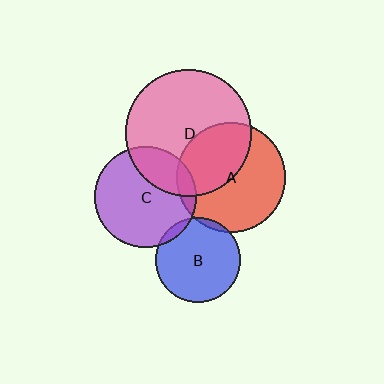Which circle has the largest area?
Circle D (pink).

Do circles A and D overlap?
Yes.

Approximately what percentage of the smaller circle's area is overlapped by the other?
Approximately 45%.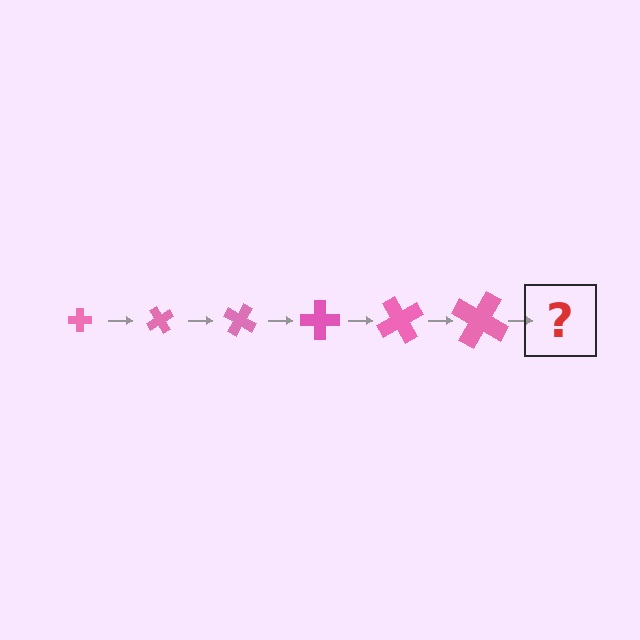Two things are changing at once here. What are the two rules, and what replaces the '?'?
The two rules are that the cross grows larger each step and it rotates 60 degrees each step. The '?' should be a cross, larger than the previous one and rotated 360 degrees from the start.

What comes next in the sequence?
The next element should be a cross, larger than the previous one and rotated 360 degrees from the start.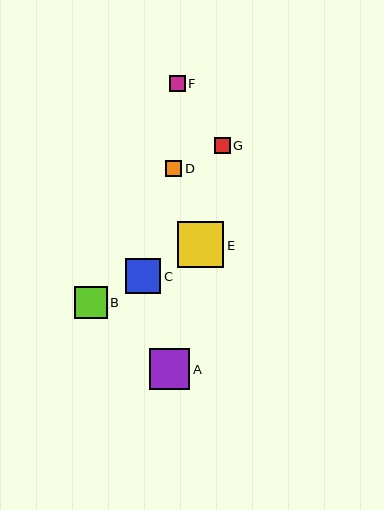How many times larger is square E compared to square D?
Square E is approximately 2.8 times the size of square D.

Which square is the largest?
Square E is the largest with a size of approximately 47 pixels.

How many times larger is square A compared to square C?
Square A is approximately 1.2 times the size of square C.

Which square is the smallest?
Square G is the smallest with a size of approximately 16 pixels.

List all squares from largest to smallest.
From largest to smallest: E, A, C, B, D, F, G.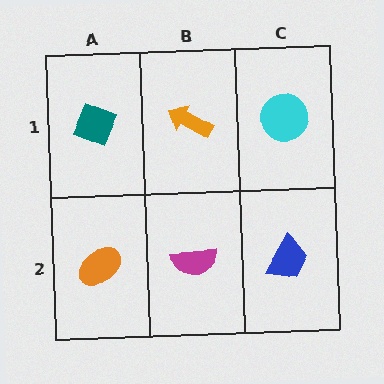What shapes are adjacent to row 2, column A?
A teal diamond (row 1, column A), a magenta semicircle (row 2, column B).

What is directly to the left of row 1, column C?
An orange arrow.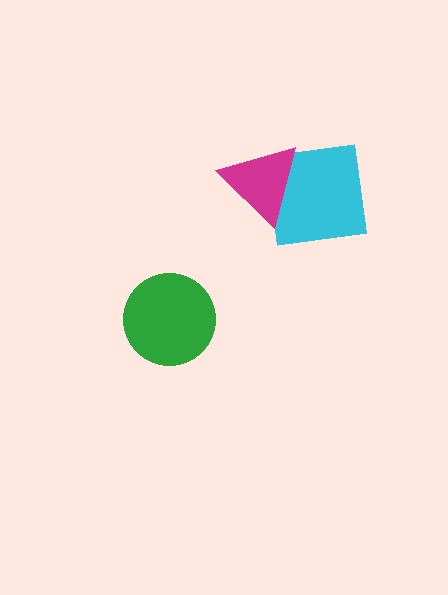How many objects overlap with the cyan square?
1 object overlaps with the cyan square.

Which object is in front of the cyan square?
The magenta triangle is in front of the cyan square.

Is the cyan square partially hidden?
Yes, it is partially covered by another shape.